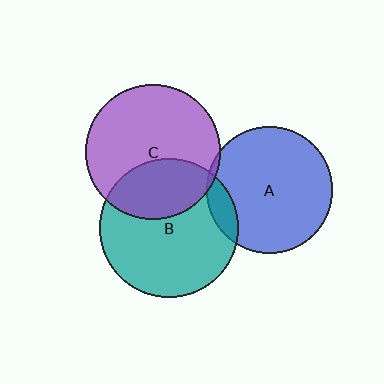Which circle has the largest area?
Circle B (teal).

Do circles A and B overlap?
Yes.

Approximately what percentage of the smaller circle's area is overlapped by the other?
Approximately 10%.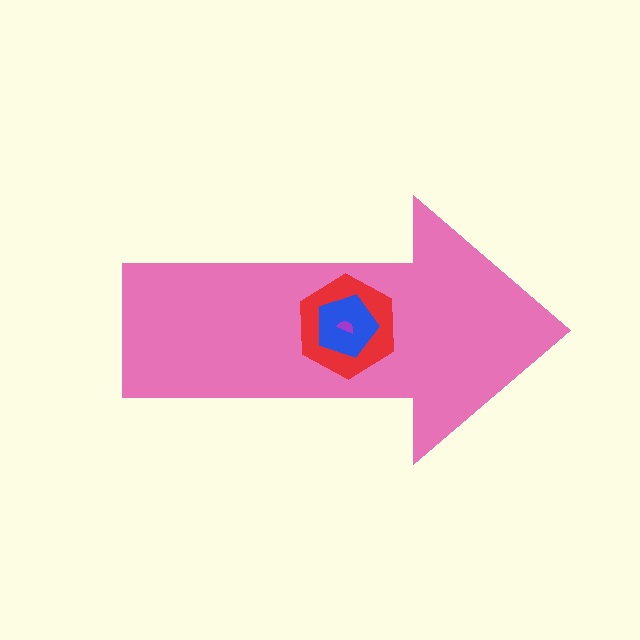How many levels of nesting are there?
4.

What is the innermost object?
The purple semicircle.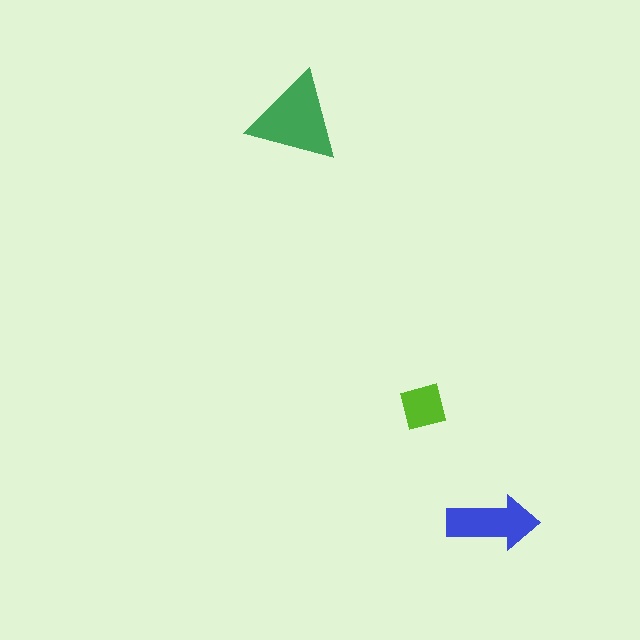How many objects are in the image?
There are 3 objects in the image.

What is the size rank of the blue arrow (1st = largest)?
2nd.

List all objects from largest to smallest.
The green triangle, the blue arrow, the lime square.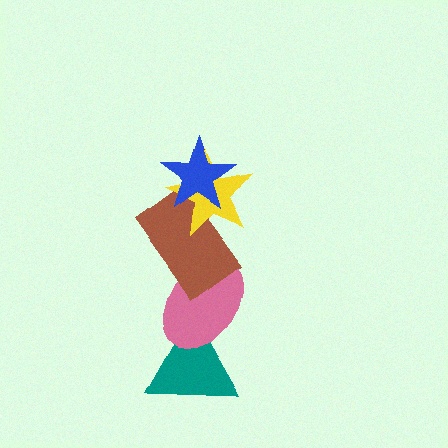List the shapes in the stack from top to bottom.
From top to bottom: the blue star, the yellow star, the brown rectangle, the pink ellipse, the teal triangle.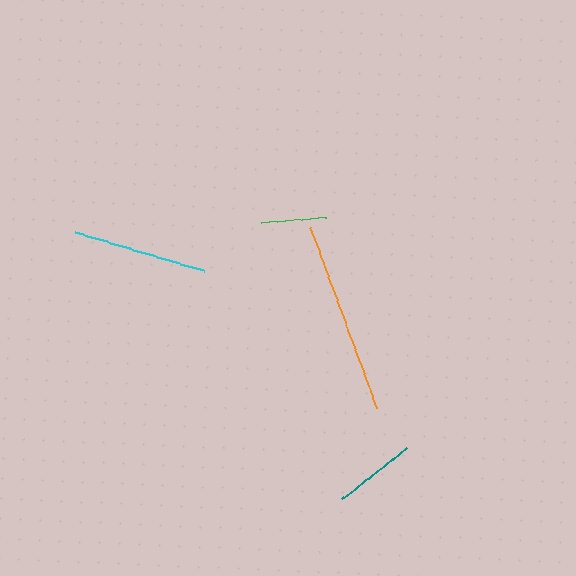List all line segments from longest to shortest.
From longest to shortest: orange, cyan, teal, green.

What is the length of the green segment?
The green segment is approximately 66 pixels long.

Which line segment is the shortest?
The green line is the shortest at approximately 66 pixels.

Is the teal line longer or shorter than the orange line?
The orange line is longer than the teal line.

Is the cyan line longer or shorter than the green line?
The cyan line is longer than the green line.